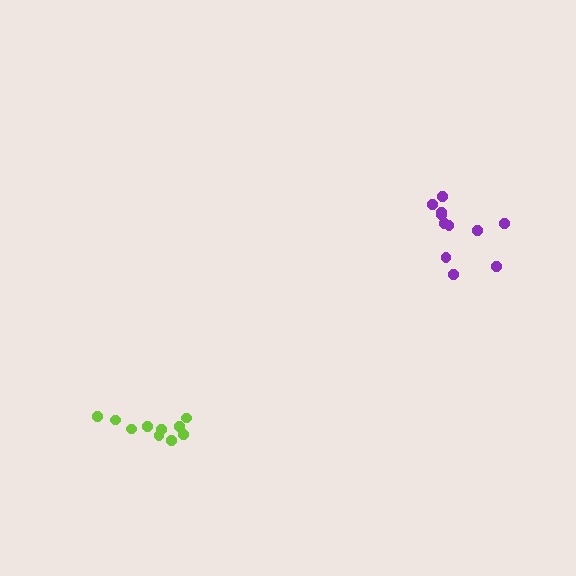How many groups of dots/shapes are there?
There are 2 groups.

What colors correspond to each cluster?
The clusters are colored: lime, purple.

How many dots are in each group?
Group 1: 10 dots, Group 2: 11 dots (21 total).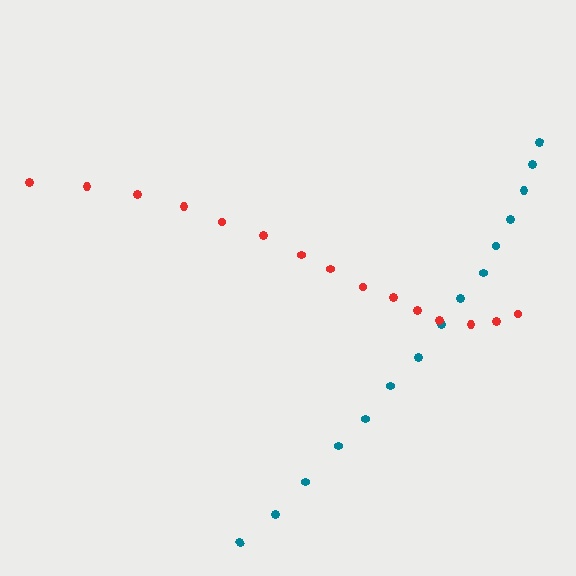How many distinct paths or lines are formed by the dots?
There are 2 distinct paths.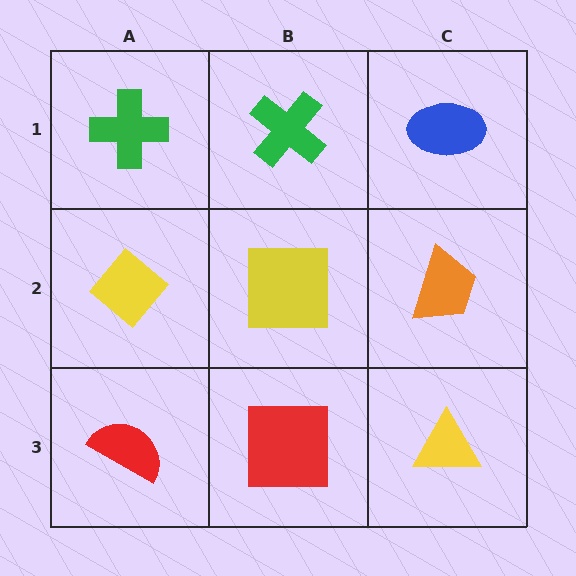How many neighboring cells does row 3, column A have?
2.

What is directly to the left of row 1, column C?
A green cross.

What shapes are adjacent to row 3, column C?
An orange trapezoid (row 2, column C), a red square (row 3, column B).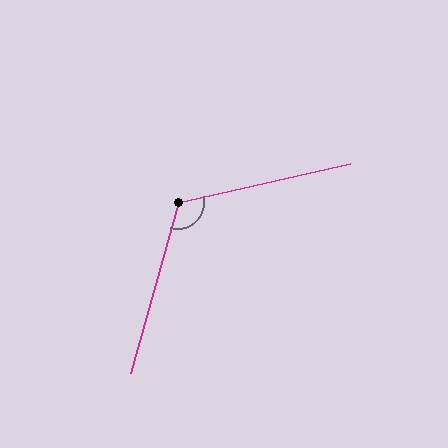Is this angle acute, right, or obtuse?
It is obtuse.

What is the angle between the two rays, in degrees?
Approximately 119 degrees.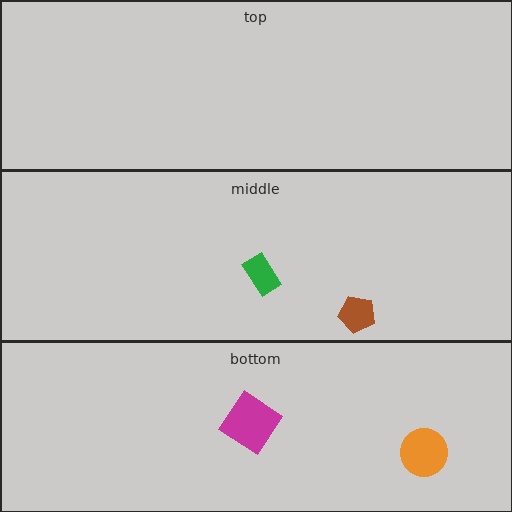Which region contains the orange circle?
The bottom region.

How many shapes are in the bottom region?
2.